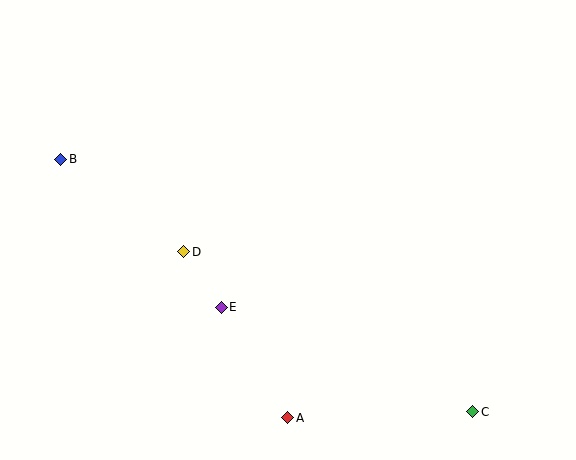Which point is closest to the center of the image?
Point E at (221, 307) is closest to the center.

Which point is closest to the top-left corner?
Point B is closest to the top-left corner.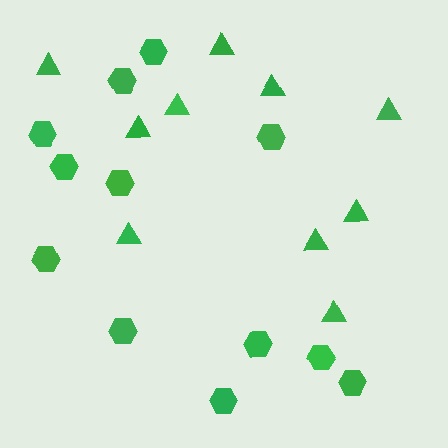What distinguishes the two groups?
There are 2 groups: one group of triangles (10) and one group of hexagons (12).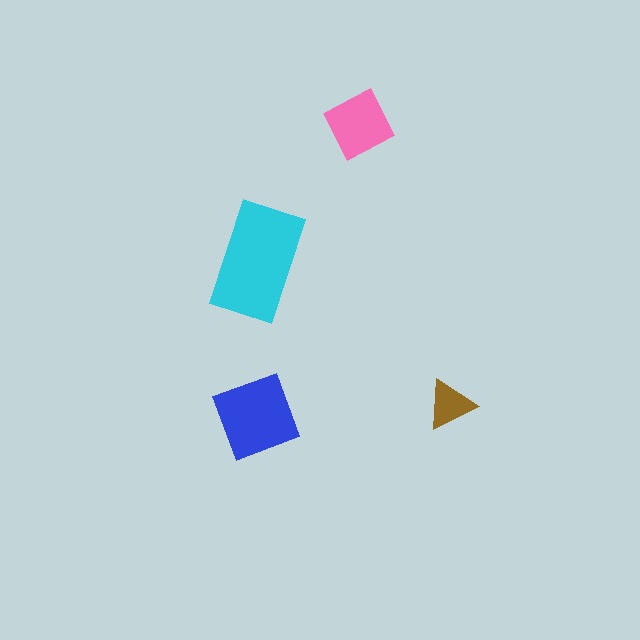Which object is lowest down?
The blue diamond is bottommost.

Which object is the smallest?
The brown triangle.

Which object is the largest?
The cyan rectangle.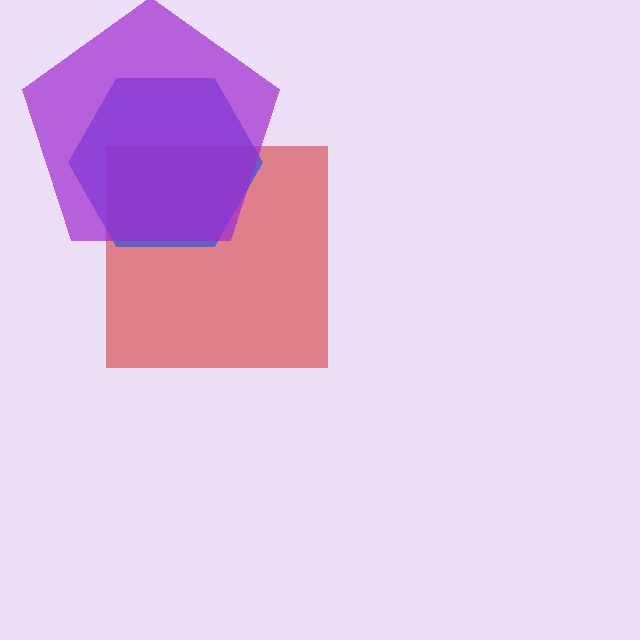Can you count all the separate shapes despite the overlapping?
Yes, there are 3 separate shapes.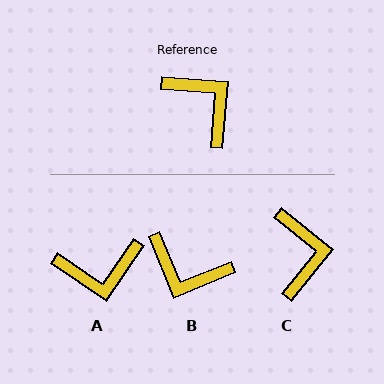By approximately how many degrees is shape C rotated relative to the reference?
Approximately 34 degrees clockwise.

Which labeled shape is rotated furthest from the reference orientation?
B, about 153 degrees away.